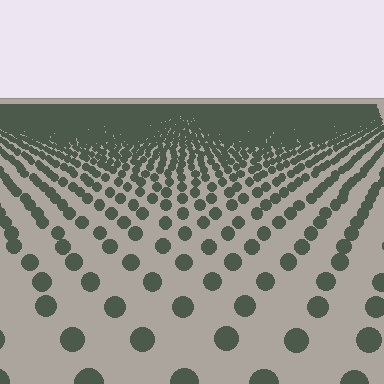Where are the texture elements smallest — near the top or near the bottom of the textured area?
Near the top.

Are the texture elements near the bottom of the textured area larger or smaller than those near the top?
Larger. Near the bottom, elements are closer to the viewer and appear at a bigger on-screen size.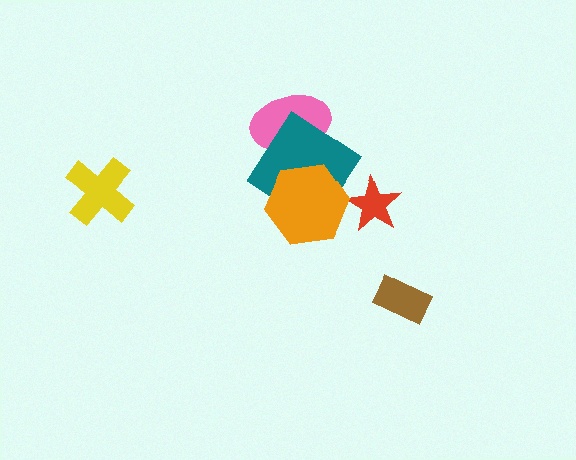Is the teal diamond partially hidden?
Yes, it is partially covered by another shape.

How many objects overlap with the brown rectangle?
0 objects overlap with the brown rectangle.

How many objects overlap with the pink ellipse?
1 object overlaps with the pink ellipse.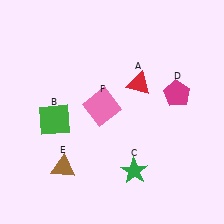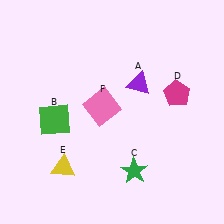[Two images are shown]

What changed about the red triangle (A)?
In Image 1, A is red. In Image 2, it changed to purple.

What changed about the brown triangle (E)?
In Image 1, E is brown. In Image 2, it changed to yellow.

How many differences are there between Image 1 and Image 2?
There are 2 differences between the two images.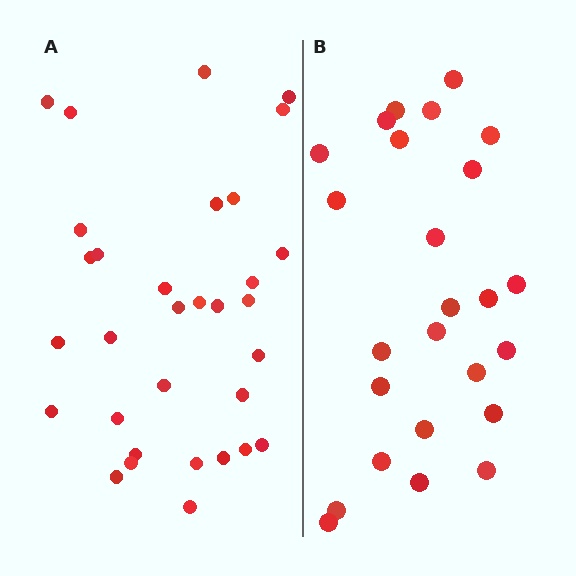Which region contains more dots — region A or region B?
Region A (the left region) has more dots.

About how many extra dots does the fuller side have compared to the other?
Region A has roughly 8 or so more dots than region B.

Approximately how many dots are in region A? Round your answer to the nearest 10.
About 30 dots. (The exact count is 32, which rounds to 30.)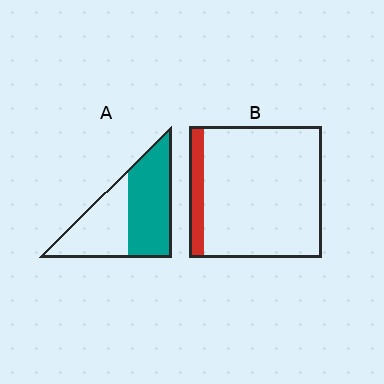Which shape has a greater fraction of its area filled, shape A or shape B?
Shape A.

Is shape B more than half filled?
No.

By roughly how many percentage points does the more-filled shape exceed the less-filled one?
By roughly 45 percentage points (A over B).